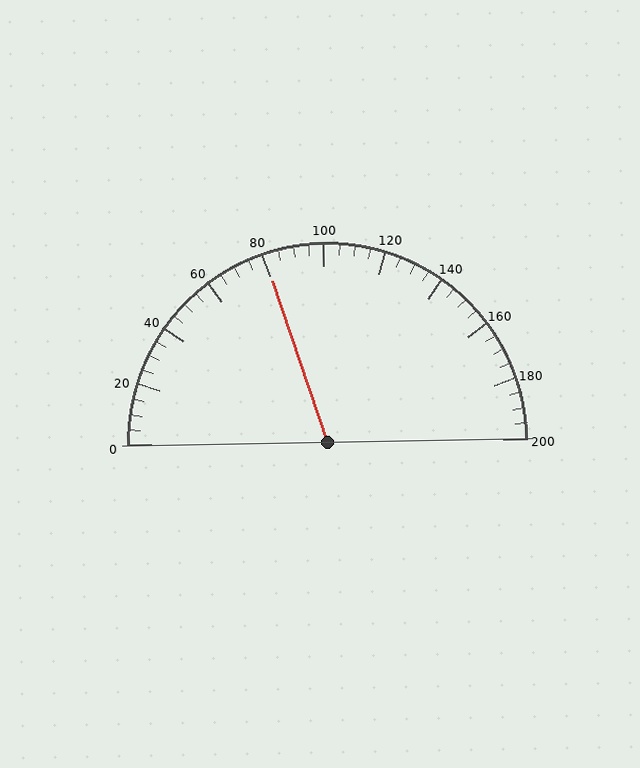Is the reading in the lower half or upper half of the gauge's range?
The reading is in the lower half of the range (0 to 200).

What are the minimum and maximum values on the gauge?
The gauge ranges from 0 to 200.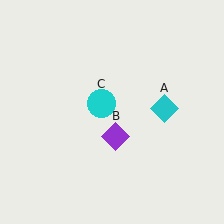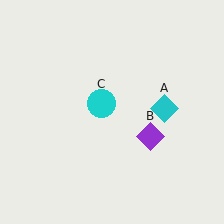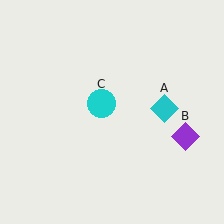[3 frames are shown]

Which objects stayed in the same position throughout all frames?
Cyan diamond (object A) and cyan circle (object C) remained stationary.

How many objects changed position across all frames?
1 object changed position: purple diamond (object B).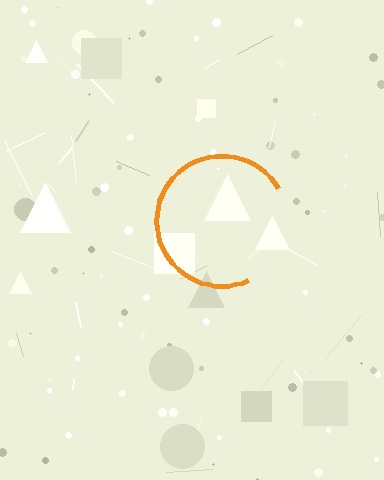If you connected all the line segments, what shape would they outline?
They would outline a circle.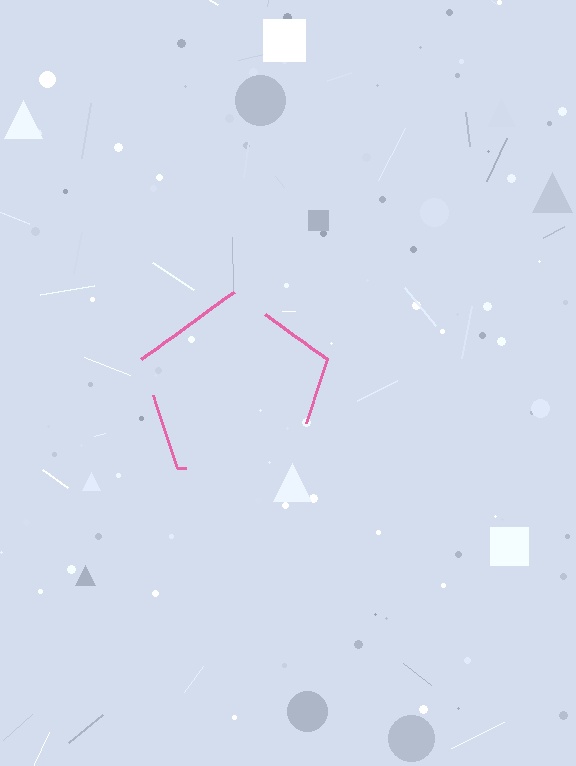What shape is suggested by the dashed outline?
The dashed outline suggests a pentagon.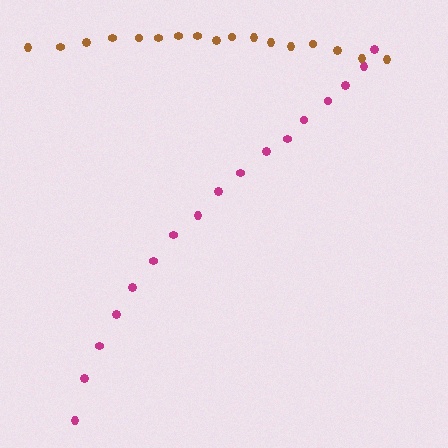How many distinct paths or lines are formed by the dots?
There are 2 distinct paths.